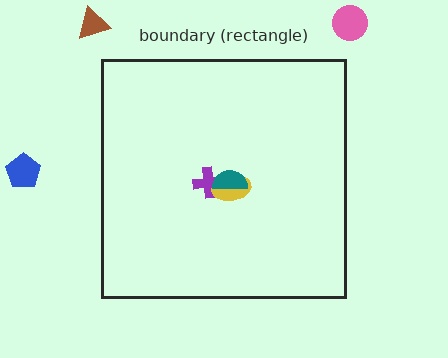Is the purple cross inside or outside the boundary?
Inside.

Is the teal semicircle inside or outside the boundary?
Inside.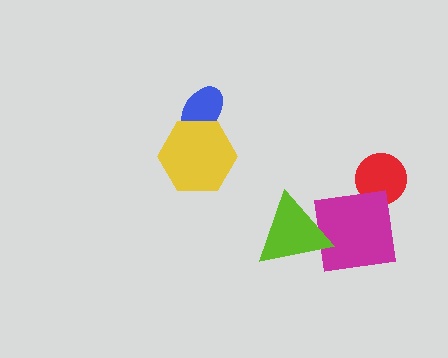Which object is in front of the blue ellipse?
The yellow hexagon is in front of the blue ellipse.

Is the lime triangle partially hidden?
No, no other shape covers it.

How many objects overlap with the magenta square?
1 object overlaps with the magenta square.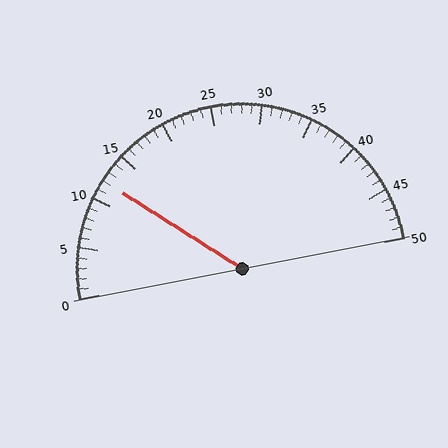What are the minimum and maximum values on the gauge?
The gauge ranges from 0 to 50.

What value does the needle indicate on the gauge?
The needle indicates approximately 12.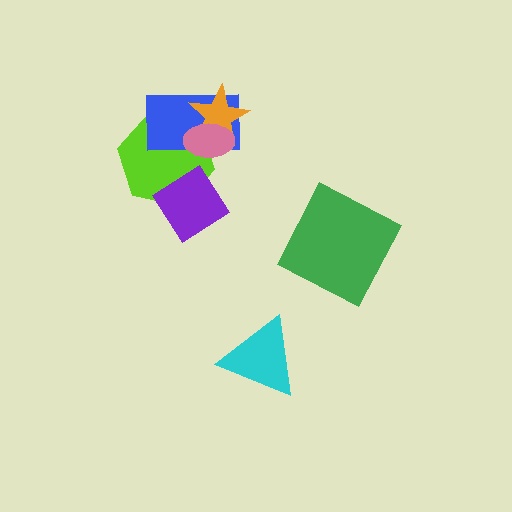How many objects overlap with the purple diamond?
1 object overlaps with the purple diamond.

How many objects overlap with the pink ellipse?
3 objects overlap with the pink ellipse.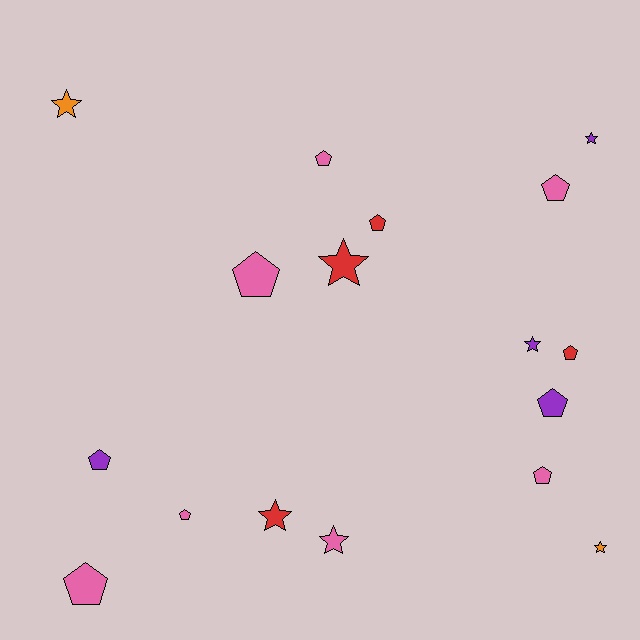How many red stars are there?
There are 2 red stars.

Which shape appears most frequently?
Pentagon, with 10 objects.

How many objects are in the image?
There are 17 objects.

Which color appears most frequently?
Pink, with 7 objects.